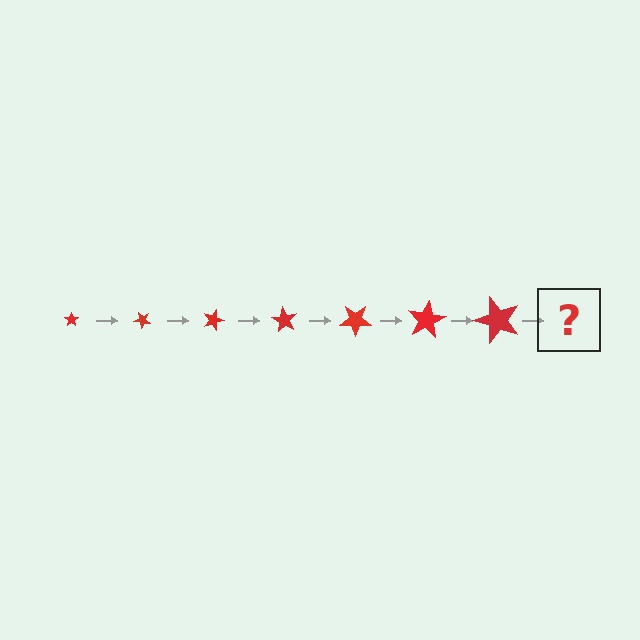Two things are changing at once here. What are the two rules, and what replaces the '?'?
The two rules are that the star grows larger each step and it rotates 45 degrees each step. The '?' should be a star, larger than the previous one and rotated 315 degrees from the start.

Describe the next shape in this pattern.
It should be a star, larger than the previous one and rotated 315 degrees from the start.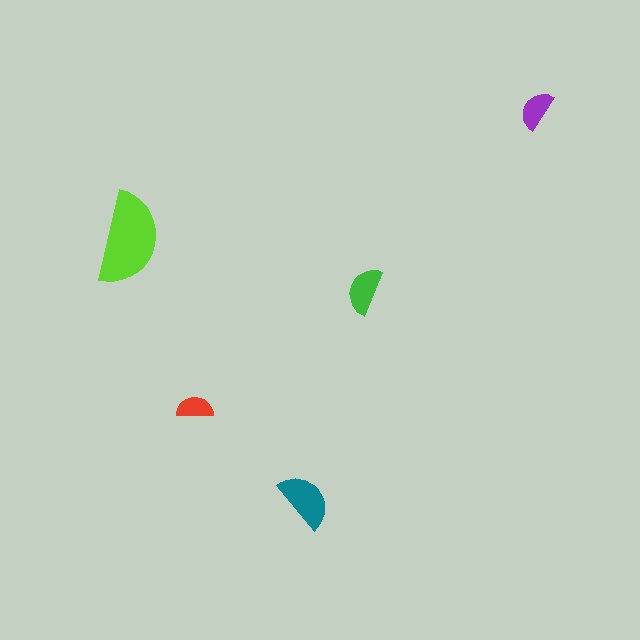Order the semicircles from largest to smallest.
the lime one, the teal one, the green one, the purple one, the red one.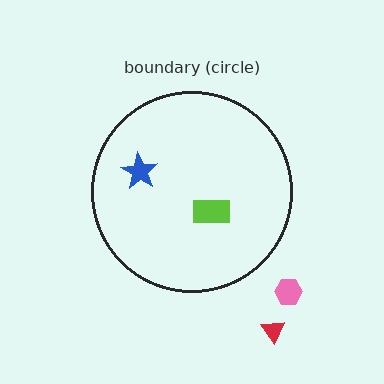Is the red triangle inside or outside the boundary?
Outside.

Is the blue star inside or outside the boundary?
Inside.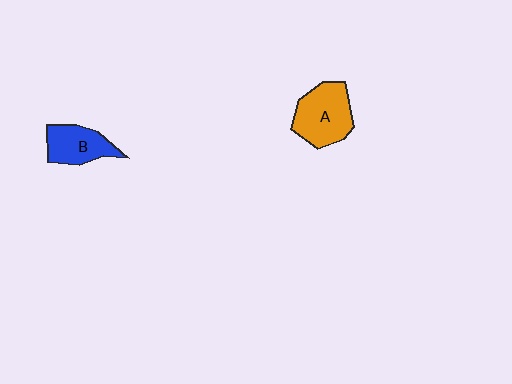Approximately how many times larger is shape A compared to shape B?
Approximately 1.3 times.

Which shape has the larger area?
Shape A (orange).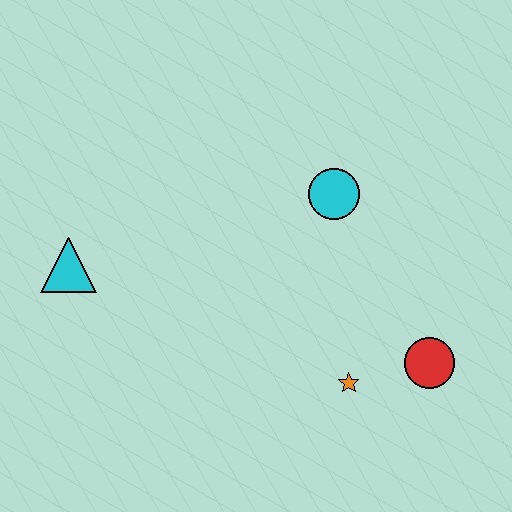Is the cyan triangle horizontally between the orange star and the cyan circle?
No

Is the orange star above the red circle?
No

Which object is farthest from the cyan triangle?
The red circle is farthest from the cyan triangle.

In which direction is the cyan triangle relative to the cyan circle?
The cyan triangle is to the left of the cyan circle.